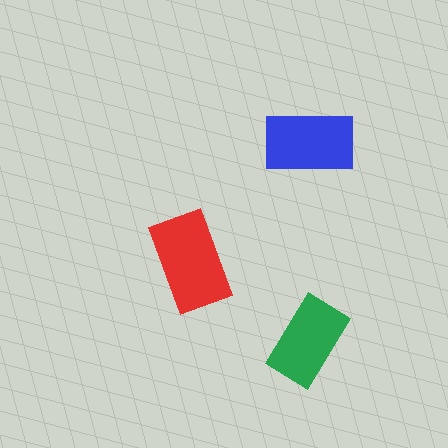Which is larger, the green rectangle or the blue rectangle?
The blue one.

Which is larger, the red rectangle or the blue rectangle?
The red one.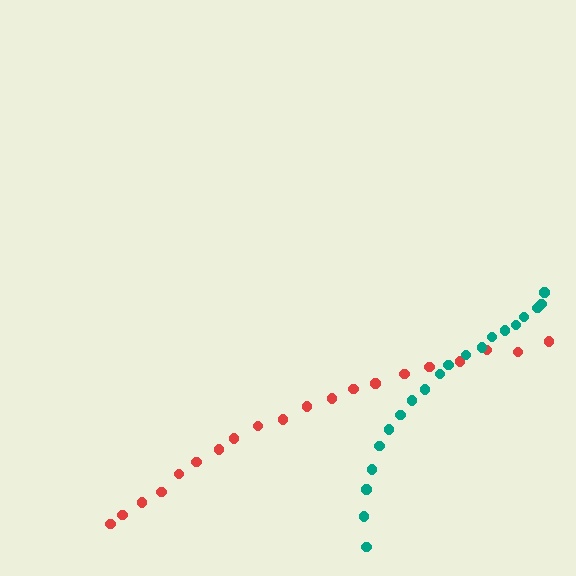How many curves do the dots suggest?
There are 2 distinct paths.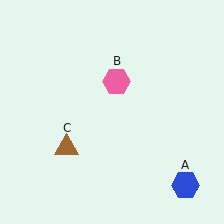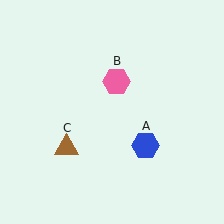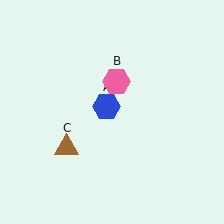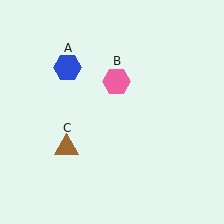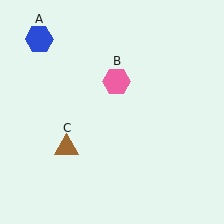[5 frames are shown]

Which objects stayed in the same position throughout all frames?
Pink hexagon (object B) and brown triangle (object C) remained stationary.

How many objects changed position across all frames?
1 object changed position: blue hexagon (object A).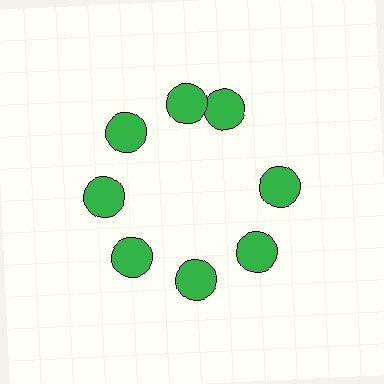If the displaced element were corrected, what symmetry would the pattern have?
It would have 8-fold rotational symmetry — the pattern would map onto itself every 45 degrees.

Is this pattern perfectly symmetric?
No. The 8 green circles are arranged in a ring, but one element near the 2 o'clock position is rotated out of alignment along the ring, breaking the 8-fold rotational symmetry.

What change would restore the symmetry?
The symmetry would be restored by rotating it back into even spacing with its neighbors so that all 8 circles sit at equal angles and equal distance from the center.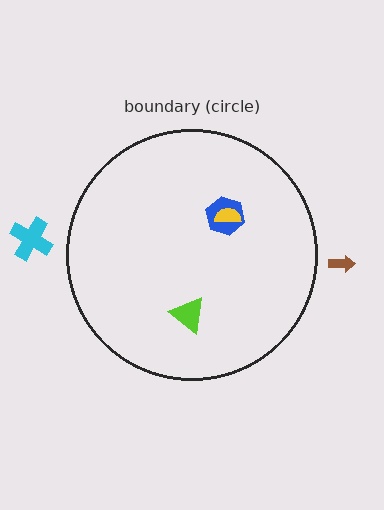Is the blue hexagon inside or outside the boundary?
Inside.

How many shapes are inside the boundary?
3 inside, 2 outside.